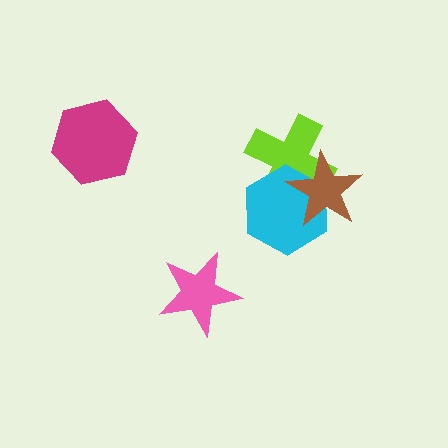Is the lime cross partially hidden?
Yes, it is partially covered by another shape.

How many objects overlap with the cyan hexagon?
2 objects overlap with the cyan hexagon.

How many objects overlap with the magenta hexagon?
0 objects overlap with the magenta hexagon.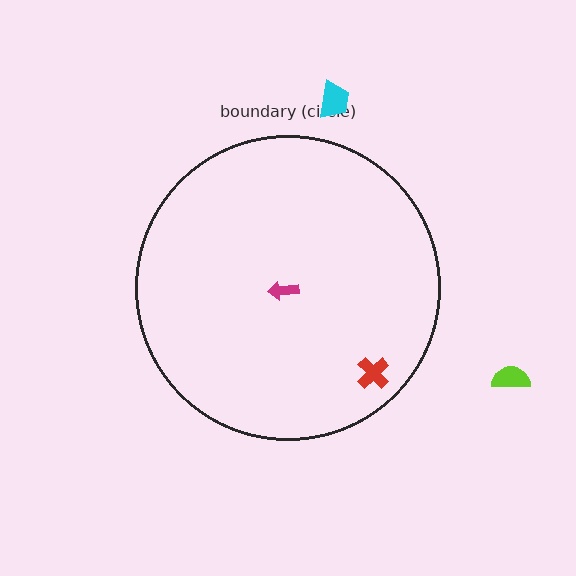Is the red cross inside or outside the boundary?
Inside.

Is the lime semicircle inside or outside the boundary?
Outside.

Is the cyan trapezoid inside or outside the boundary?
Outside.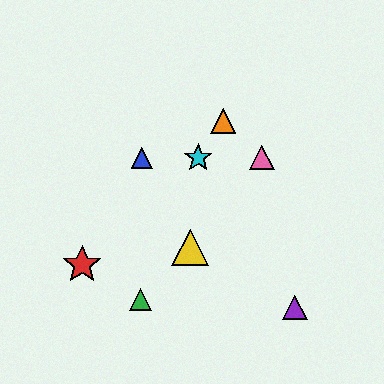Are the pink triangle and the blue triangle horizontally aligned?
Yes, both are at y≈158.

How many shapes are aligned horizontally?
3 shapes (the blue triangle, the cyan star, the pink triangle) are aligned horizontally.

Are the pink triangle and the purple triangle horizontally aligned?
No, the pink triangle is at y≈158 and the purple triangle is at y≈308.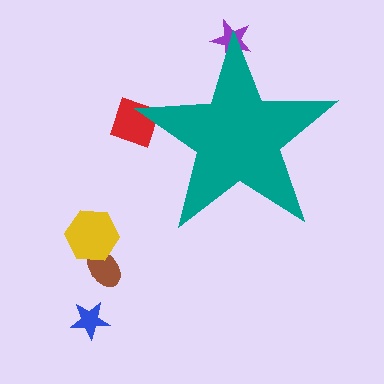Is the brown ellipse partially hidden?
No, the brown ellipse is fully visible.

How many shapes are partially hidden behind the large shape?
2 shapes are partially hidden.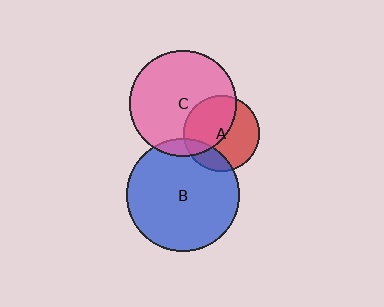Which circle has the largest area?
Circle B (blue).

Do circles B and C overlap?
Yes.